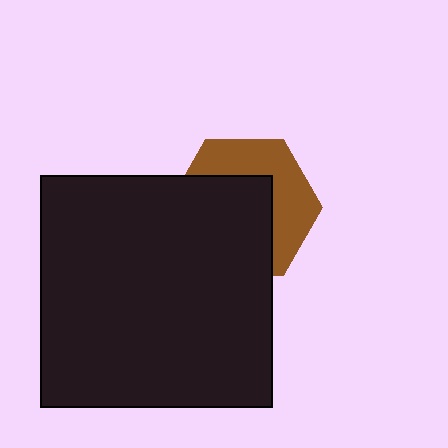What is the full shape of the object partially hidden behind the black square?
The partially hidden object is a brown hexagon.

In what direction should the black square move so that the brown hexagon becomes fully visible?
The black square should move toward the lower-left. That is the shortest direction to clear the overlap and leave the brown hexagon fully visible.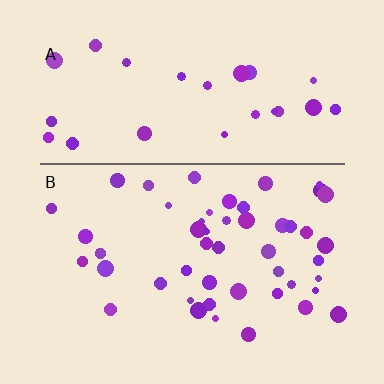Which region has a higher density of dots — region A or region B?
B (the bottom).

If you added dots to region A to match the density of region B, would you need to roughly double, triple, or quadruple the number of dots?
Approximately double.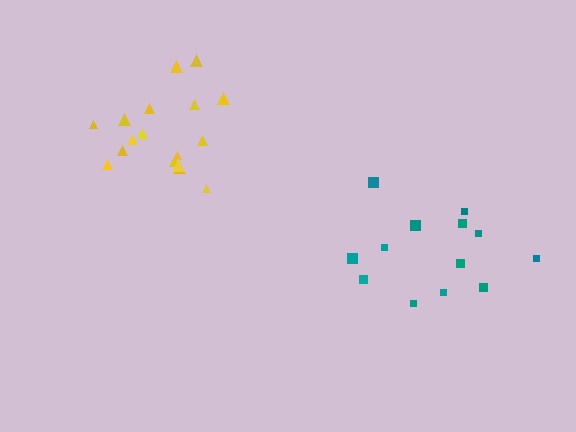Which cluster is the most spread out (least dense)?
Teal.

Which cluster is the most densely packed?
Yellow.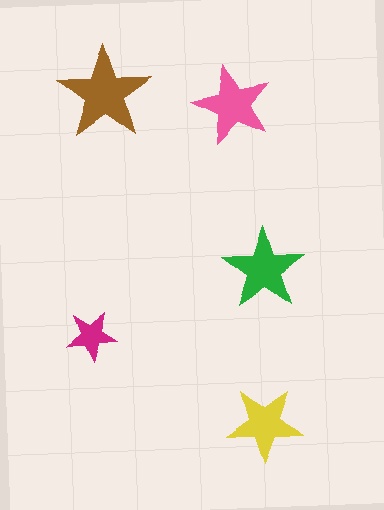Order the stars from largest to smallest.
the brown one, the green one, the pink one, the yellow one, the magenta one.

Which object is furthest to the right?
The green star is rightmost.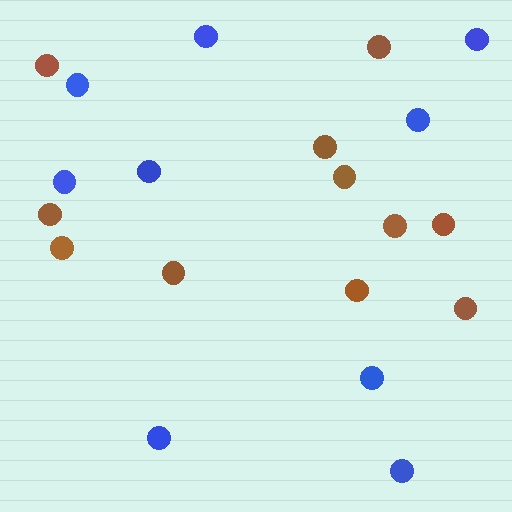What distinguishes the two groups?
There are 2 groups: one group of brown circles (11) and one group of blue circles (9).